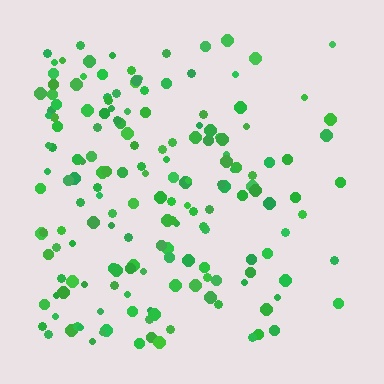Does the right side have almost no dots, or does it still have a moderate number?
Still a moderate number, just noticeably fewer than the left.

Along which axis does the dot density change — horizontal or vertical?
Horizontal.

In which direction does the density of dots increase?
From right to left, with the left side densest.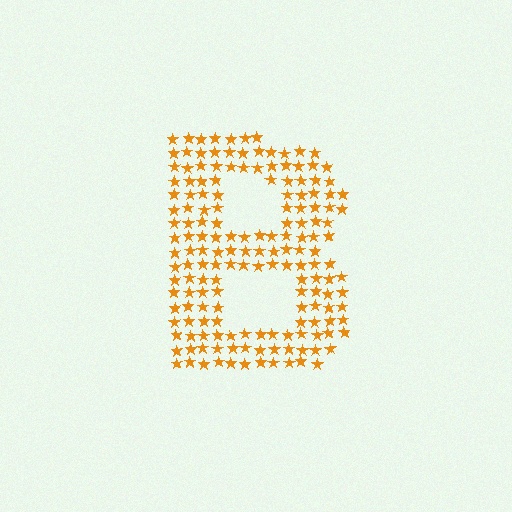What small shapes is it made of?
It is made of small stars.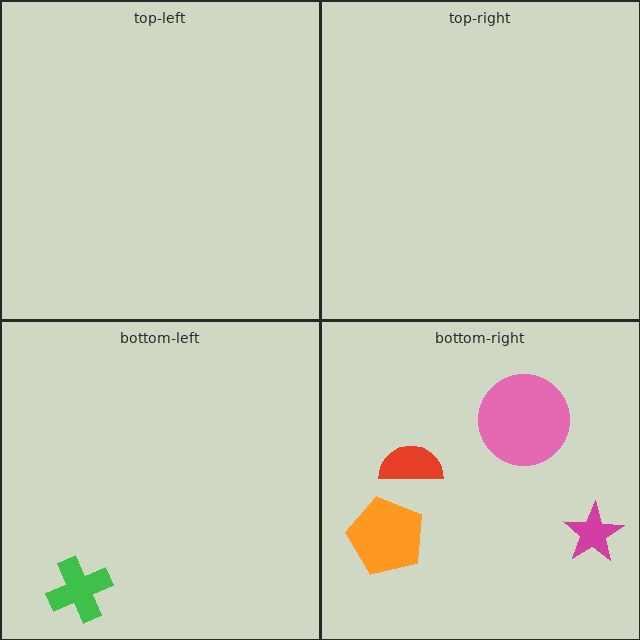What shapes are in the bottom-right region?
The magenta star, the pink circle, the orange pentagon, the red semicircle.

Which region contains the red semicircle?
The bottom-right region.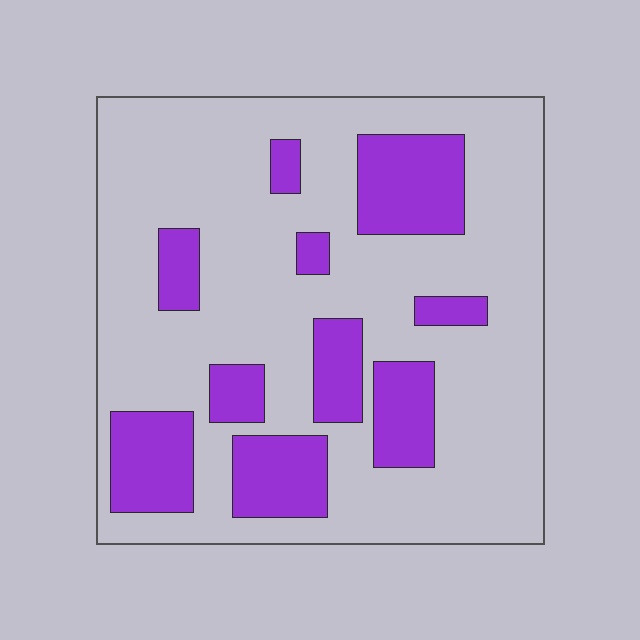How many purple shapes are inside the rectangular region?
10.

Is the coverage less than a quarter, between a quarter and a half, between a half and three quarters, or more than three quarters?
Between a quarter and a half.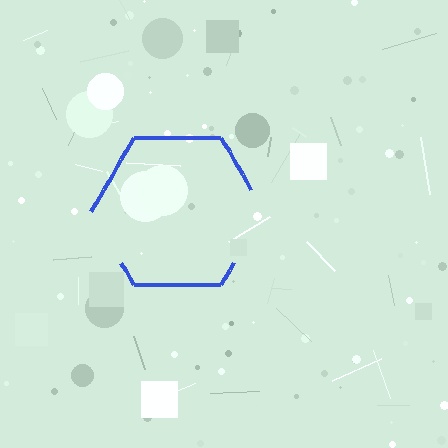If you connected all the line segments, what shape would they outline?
They would outline a hexagon.